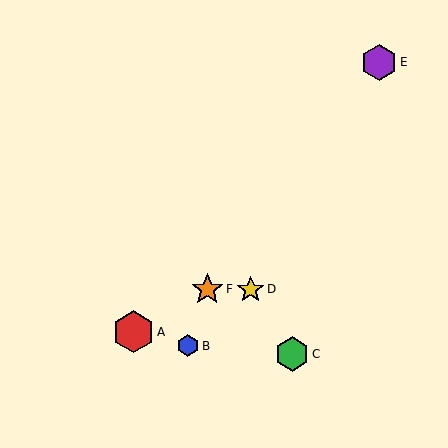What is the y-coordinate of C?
Object C is at y≈354.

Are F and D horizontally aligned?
Yes, both are at y≈289.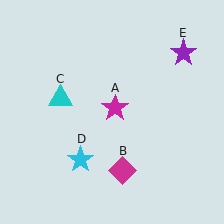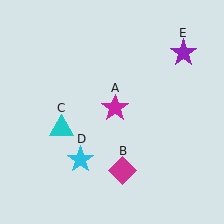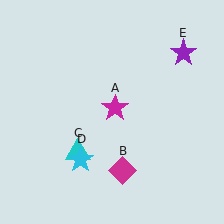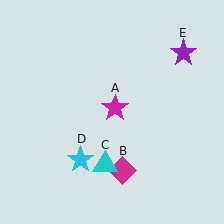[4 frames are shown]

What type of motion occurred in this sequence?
The cyan triangle (object C) rotated counterclockwise around the center of the scene.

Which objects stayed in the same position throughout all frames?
Magenta star (object A) and magenta diamond (object B) and cyan star (object D) and purple star (object E) remained stationary.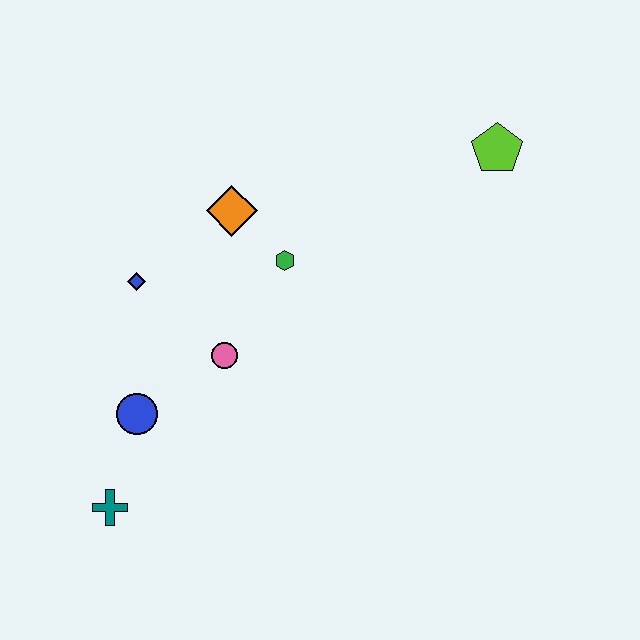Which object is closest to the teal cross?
The blue circle is closest to the teal cross.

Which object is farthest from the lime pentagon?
The teal cross is farthest from the lime pentagon.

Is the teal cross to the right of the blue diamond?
No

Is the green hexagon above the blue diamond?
Yes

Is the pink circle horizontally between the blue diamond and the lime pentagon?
Yes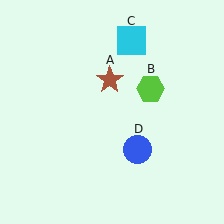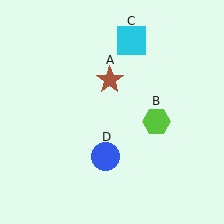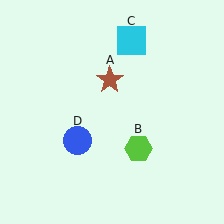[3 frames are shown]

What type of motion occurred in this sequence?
The lime hexagon (object B), blue circle (object D) rotated clockwise around the center of the scene.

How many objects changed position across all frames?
2 objects changed position: lime hexagon (object B), blue circle (object D).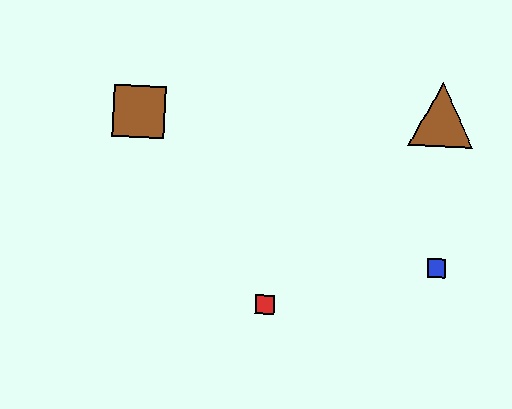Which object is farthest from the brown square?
The blue square is farthest from the brown square.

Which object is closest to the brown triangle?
The blue square is closest to the brown triangle.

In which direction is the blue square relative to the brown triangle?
The blue square is below the brown triangle.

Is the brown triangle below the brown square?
No